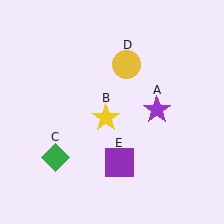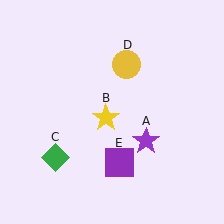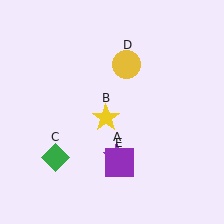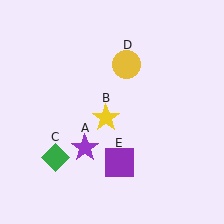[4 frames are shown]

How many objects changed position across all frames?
1 object changed position: purple star (object A).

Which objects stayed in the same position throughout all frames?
Yellow star (object B) and green diamond (object C) and yellow circle (object D) and purple square (object E) remained stationary.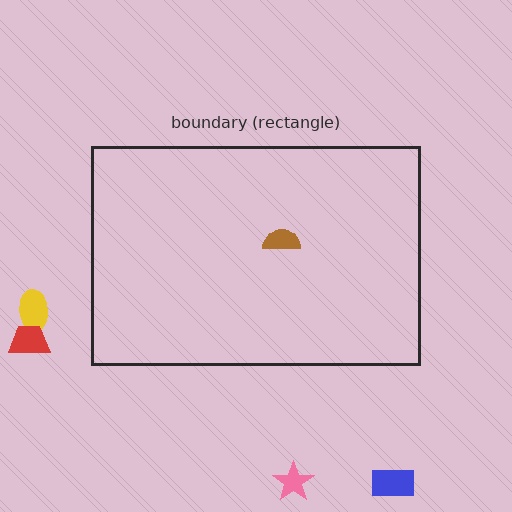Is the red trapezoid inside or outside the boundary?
Outside.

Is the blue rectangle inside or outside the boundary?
Outside.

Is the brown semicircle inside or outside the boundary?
Inside.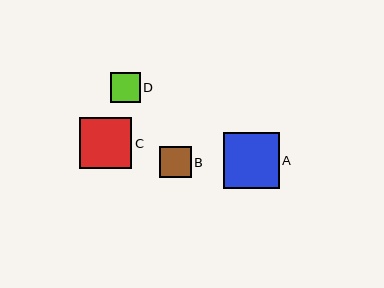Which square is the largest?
Square A is the largest with a size of approximately 56 pixels.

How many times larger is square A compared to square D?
Square A is approximately 1.9 times the size of square D.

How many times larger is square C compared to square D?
Square C is approximately 1.7 times the size of square D.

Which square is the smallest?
Square D is the smallest with a size of approximately 30 pixels.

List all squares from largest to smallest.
From largest to smallest: A, C, B, D.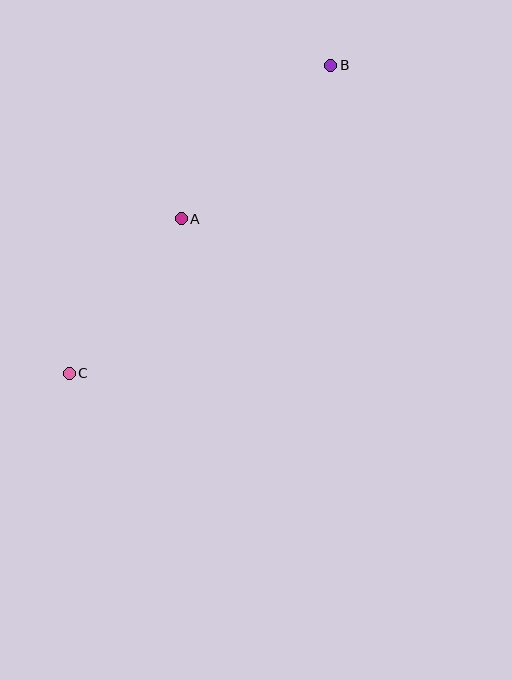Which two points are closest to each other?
Points A and C are closest to each other.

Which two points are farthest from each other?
Points B and C are farthest from each other.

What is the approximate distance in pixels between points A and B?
The distance between A and B is approximately 214 pixels.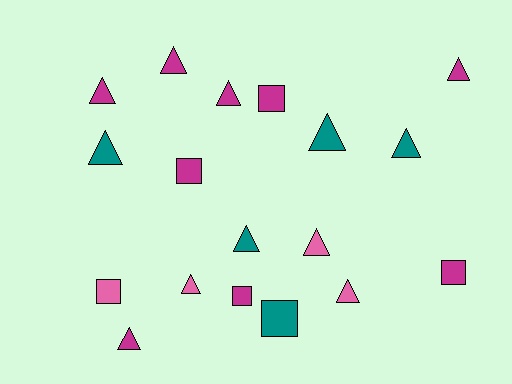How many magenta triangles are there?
There are 5 magenta triangles.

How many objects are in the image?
There are 18 objects.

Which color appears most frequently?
Magenta, with 9 objects.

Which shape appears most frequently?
Triangle, with 12 objects.